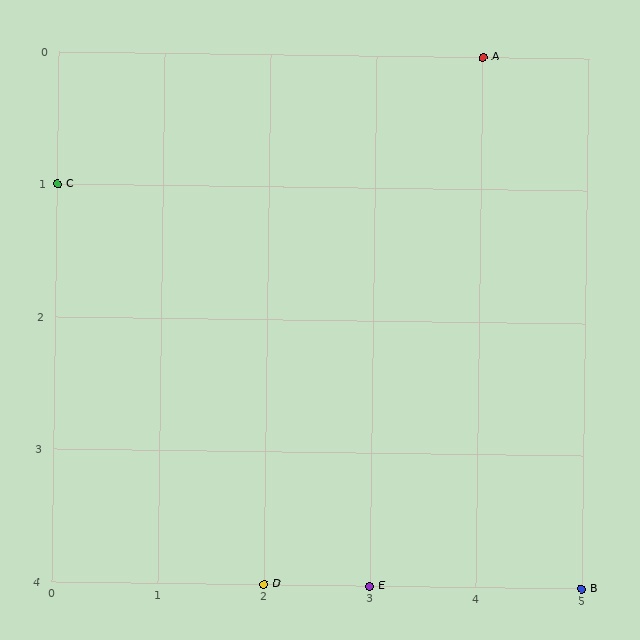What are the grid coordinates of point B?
Point B is at grid coordinates (5, 4).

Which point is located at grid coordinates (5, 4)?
Point B is at (5, 4).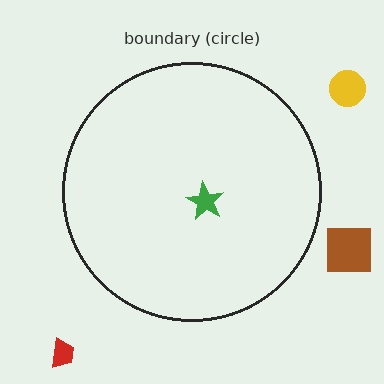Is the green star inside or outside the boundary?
Inside.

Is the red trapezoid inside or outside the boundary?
Outside.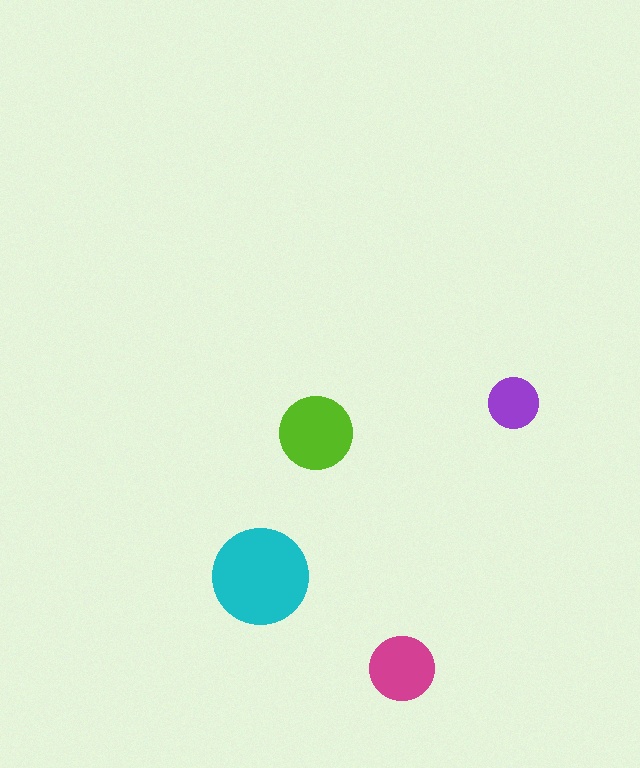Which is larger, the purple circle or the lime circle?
The lime one.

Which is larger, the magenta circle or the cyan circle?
The cyan one.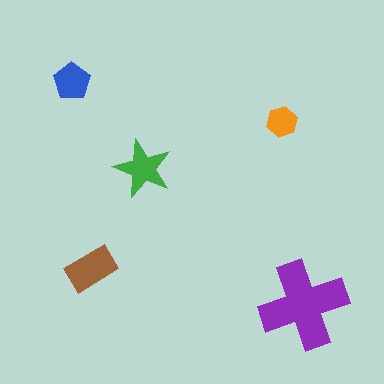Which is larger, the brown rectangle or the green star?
The brown rectangle.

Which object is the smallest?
The orange hexagon.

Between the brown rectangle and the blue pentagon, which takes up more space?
The brown rectangle.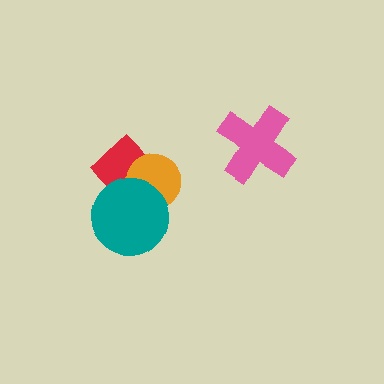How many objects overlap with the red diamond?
2 objects overlap with the red diamond.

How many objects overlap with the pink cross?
0 objects overlap with the pink cross.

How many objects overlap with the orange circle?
2 objects overlap with the orange circle.